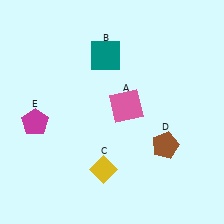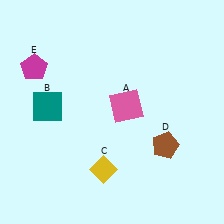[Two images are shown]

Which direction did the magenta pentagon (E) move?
The magenta pentagon (E) moved up.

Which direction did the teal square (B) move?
The teal square (B) moved left.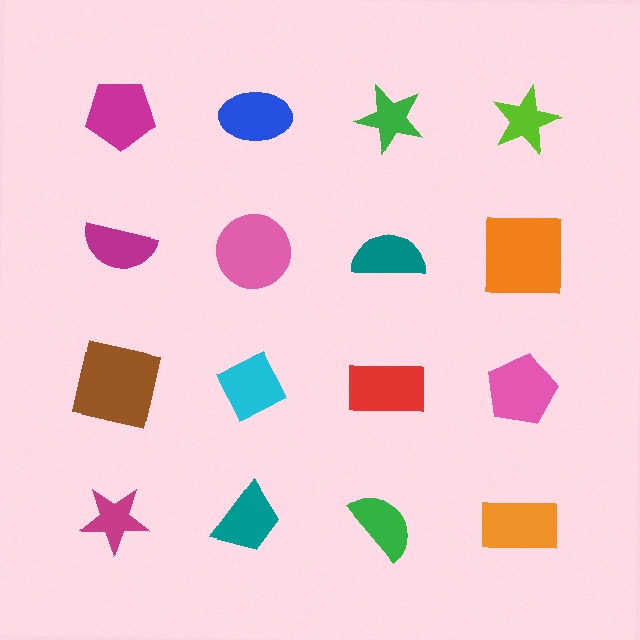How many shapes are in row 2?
4 shapes.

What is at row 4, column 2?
A teal trapezoid.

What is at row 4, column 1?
A magenta star.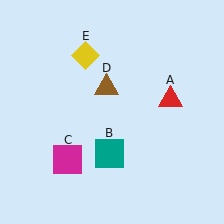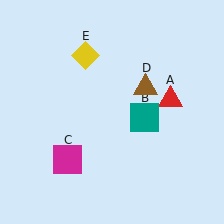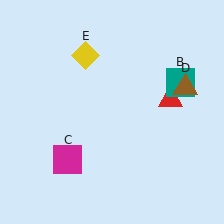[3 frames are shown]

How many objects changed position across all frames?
2 objects changed position: teal square (object B), brown triangle (object D).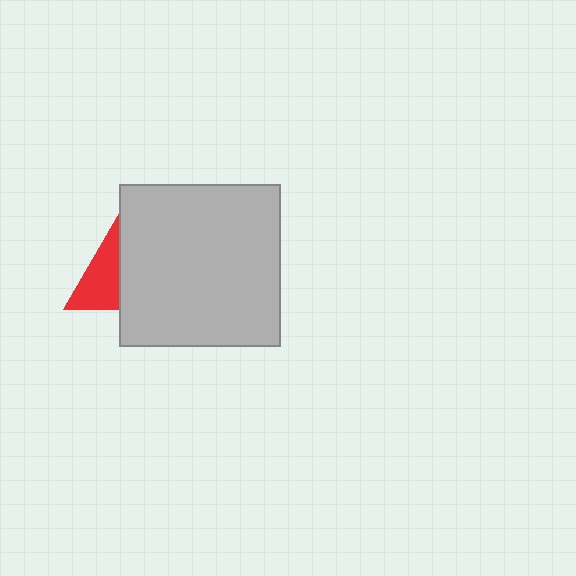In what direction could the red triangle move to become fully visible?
The red triangle could move left. That would shift it out from behind the light gray square entirely.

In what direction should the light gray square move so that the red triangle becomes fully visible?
The light gray square should move right. That is the shortest direction to clear the overlap and leave the red triangle fully visible.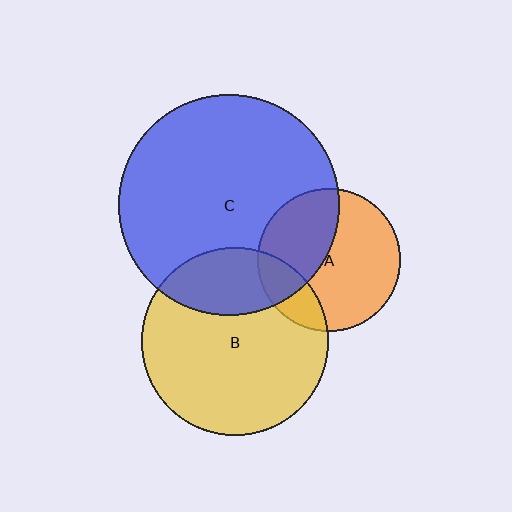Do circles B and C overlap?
Yes.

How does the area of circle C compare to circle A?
Approximately 2.4 times.